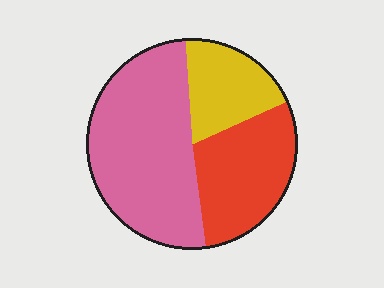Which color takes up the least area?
Yellow, at roughly 20%.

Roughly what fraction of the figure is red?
Red covers around 30% of the figure.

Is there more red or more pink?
Pink.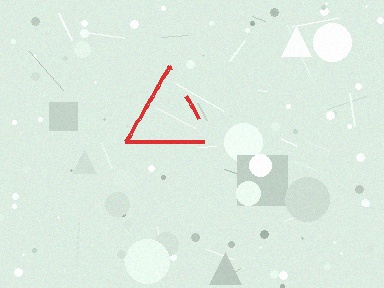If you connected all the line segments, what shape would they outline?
They would outline a triangle.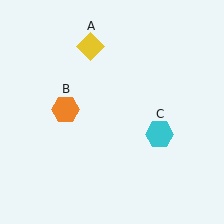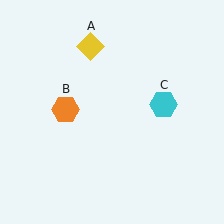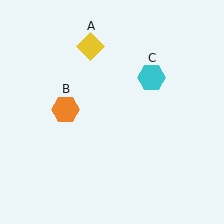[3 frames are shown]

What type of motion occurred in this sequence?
The cyan hexagon (object C) rotated counterclockwise around the center of the scene.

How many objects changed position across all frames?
1 object changed position: cyan hexagon (object C).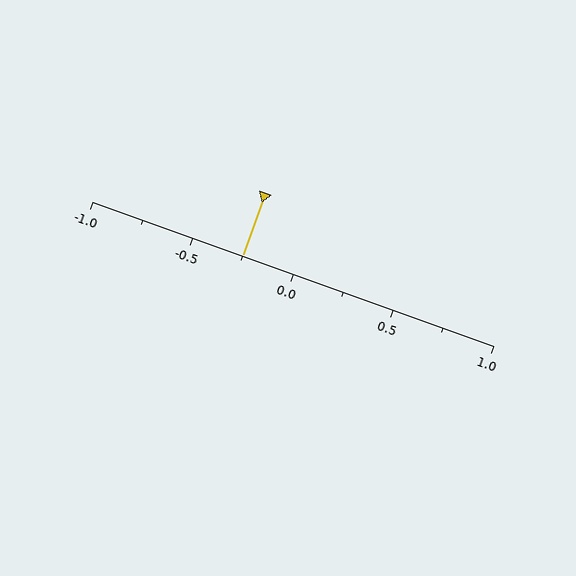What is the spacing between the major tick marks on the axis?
The major ticks are spaced 0.5 apart.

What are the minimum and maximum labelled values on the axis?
The axis runs from -1.0 to 1.0.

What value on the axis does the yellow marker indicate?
The marker indicates approximately -0.25.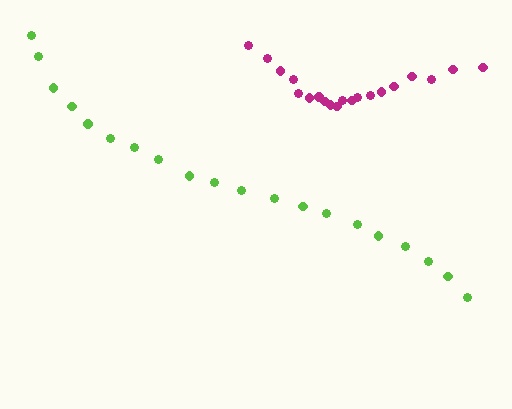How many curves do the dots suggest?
There are 2 distinct paths.